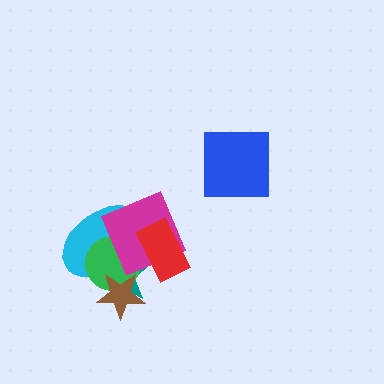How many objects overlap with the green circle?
4 objects overlap with the green circle.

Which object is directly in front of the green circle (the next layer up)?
The magenta diamond is directly in front of the green circle.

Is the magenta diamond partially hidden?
Yes, it is partially covered by another shape.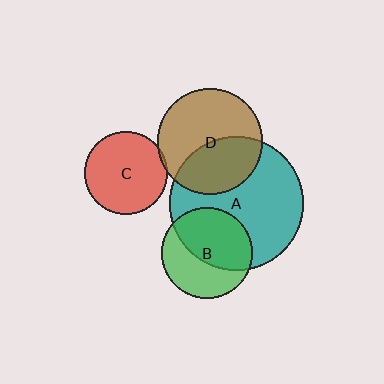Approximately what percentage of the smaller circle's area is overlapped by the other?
Approximately 5%.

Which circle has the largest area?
Circle A (teal).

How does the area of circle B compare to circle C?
Approximately 1.2 times.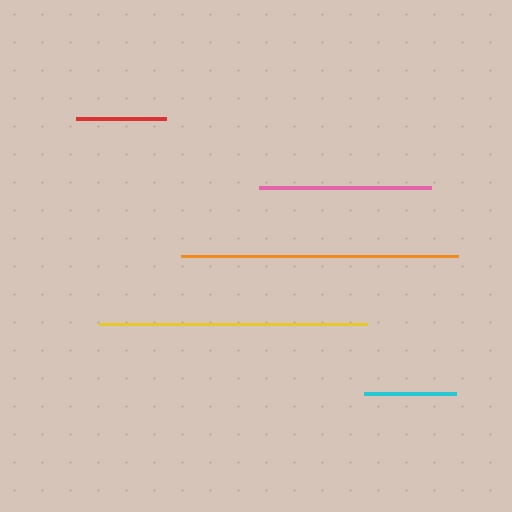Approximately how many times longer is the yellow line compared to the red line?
The yellow line is approximately 3.0 times the length of the red line.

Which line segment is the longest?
The orange line is the longest at approximately 277 pixels.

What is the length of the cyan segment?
The cyan segment is approximately 92 pixels long.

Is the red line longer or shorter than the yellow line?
The yellow line is longer than the red line.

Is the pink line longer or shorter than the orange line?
The orange line is longer than the pink line.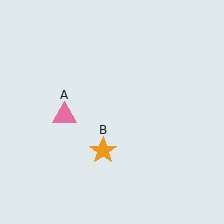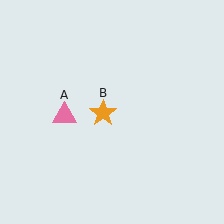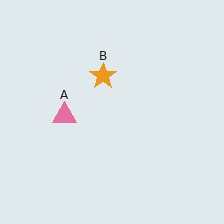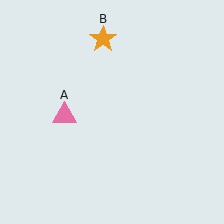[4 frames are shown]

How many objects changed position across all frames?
1 object changed position: orange star (object B).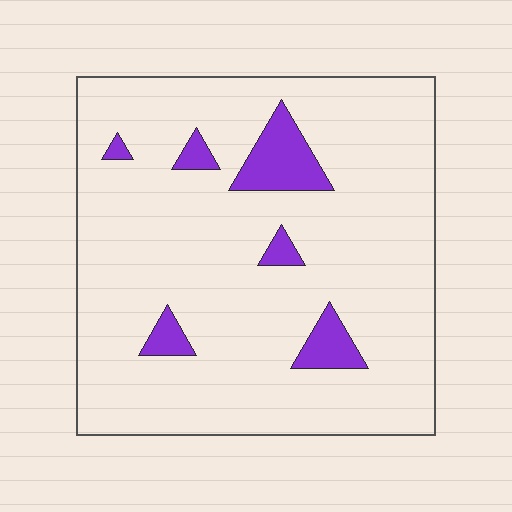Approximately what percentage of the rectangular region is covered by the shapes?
Approximately 10%.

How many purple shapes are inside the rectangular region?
6.